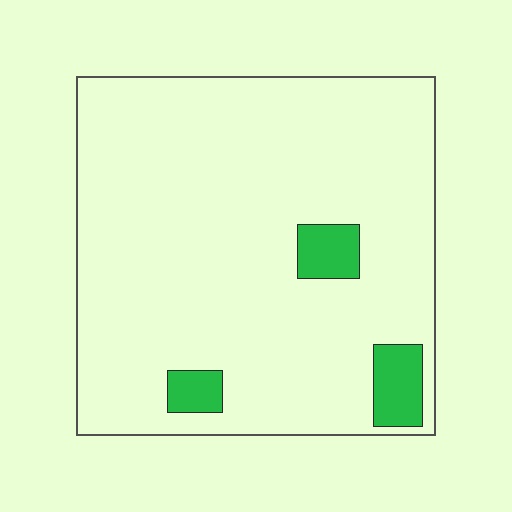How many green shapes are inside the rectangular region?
3.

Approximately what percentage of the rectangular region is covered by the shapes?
Approximately 10%.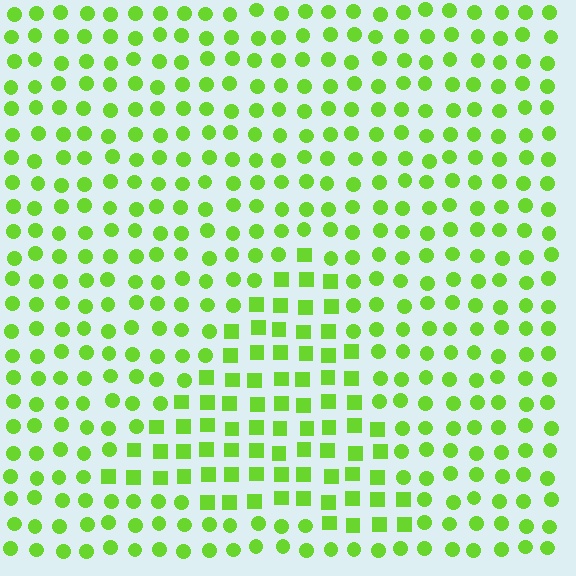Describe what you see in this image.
The image is filled with small lime elements arranged in a uniform grid. A triangle-shaped region contains squares, while the surrounding area contains circles. The boundary is defined purely by the change in element shape.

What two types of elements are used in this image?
The image uses squares inside the triangle region and circles outside it.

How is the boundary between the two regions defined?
The boundary is defined by a change in element shape: squares inside vs. circles outside. All elements share the same color and spacing.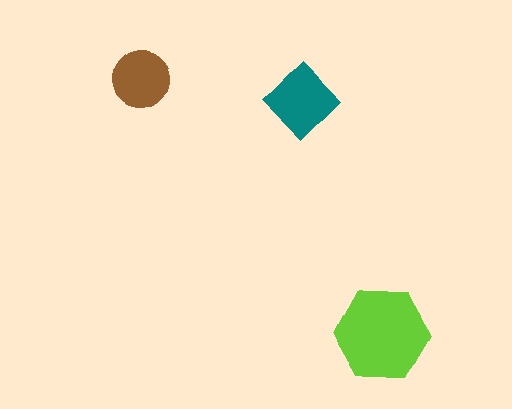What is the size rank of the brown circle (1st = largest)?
3rd.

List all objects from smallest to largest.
The brown circle, the teal diamond, the lime hexagon.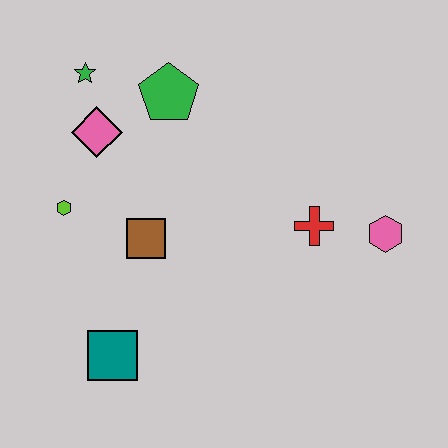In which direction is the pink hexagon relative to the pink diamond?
The pink hexagon is to the right of the pink diamond.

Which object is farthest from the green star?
The pink hexagon is farthest from the green star.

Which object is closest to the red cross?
The pink hexagon is closest to the red cross.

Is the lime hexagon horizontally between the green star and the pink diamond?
No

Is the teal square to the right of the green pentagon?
No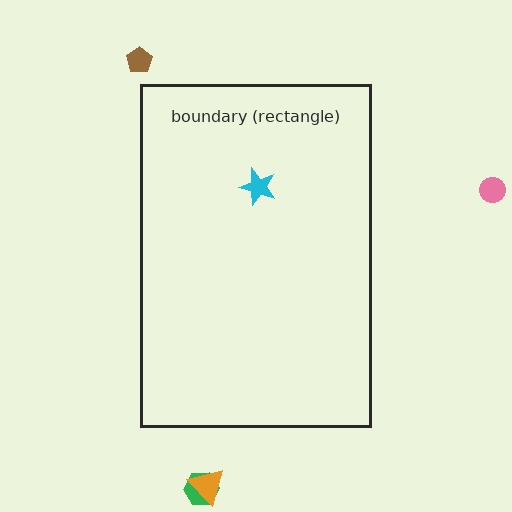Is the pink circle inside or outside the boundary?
Outside.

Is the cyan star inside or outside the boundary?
Inside.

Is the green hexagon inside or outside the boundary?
Outside.